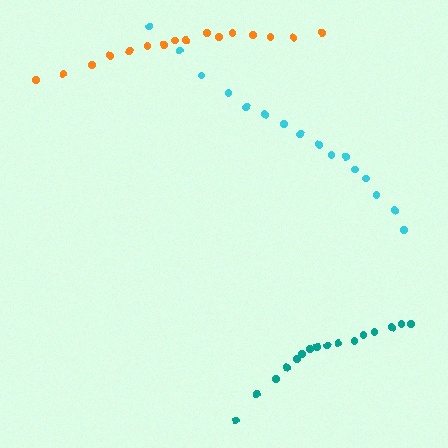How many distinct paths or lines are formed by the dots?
There are 3 distinct paths.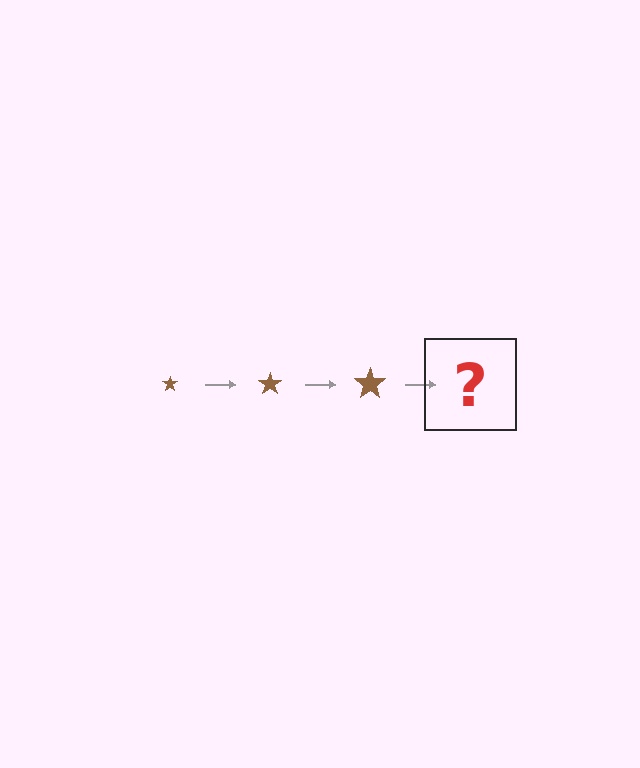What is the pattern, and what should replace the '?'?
The pattern is that the star gets progressively larger each step. The '?' should be a brown star, larger than the previous one.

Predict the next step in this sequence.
The next step is a brown star, larger than the previous one.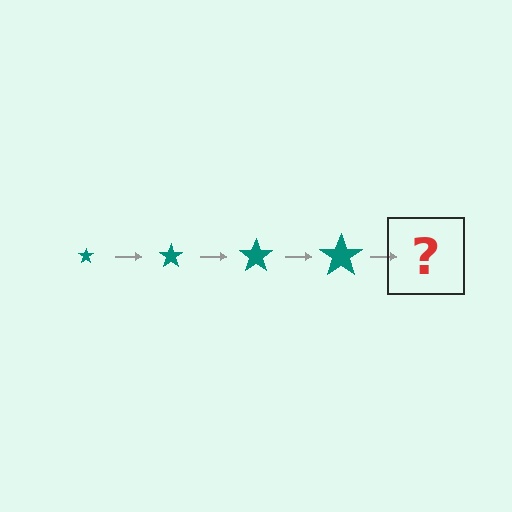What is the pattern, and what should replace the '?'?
The pattern is that the star gets progressively larger each step. The '?' should be a teal star, larger than the previous one.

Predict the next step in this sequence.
The next step is a teal star, larger than the previous one.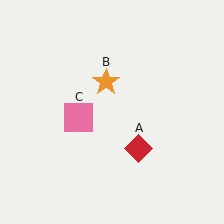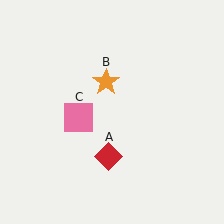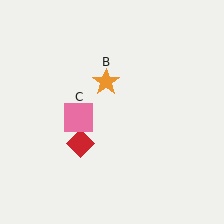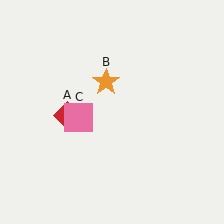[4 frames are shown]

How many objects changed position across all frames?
1 object changed position: red diamond (object A).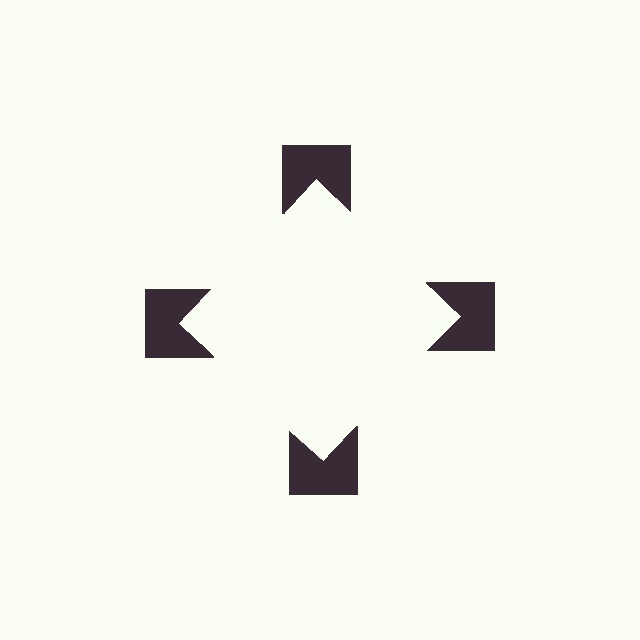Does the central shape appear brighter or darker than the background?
It typically appears slightly brighter than the background, even though no actual brightness change is drawn.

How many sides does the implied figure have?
4 sides.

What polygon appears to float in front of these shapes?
An illusory square — its edges are inferred from the aligned wedge cuts in the notched squares, not physically drawn.